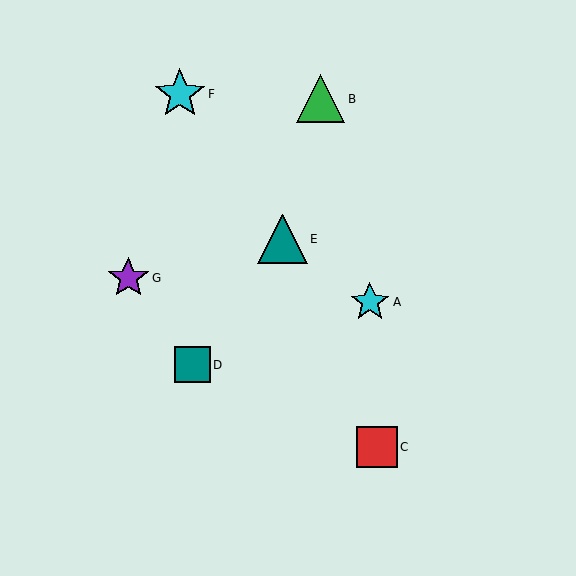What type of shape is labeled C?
Shape C is a red square.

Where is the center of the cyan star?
The center of the cyan star is at (180, 94).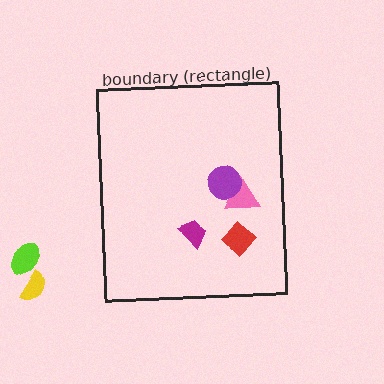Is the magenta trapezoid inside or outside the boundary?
Inside.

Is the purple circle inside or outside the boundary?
Inside.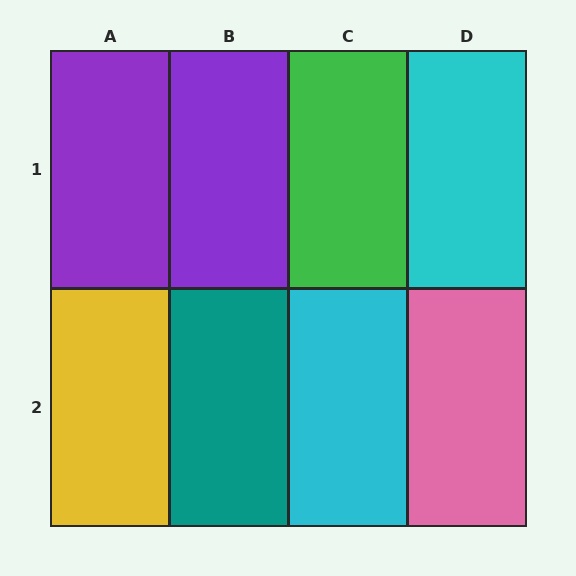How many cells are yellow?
1 cell is yellow.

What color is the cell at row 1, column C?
Green.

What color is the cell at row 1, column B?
Purple.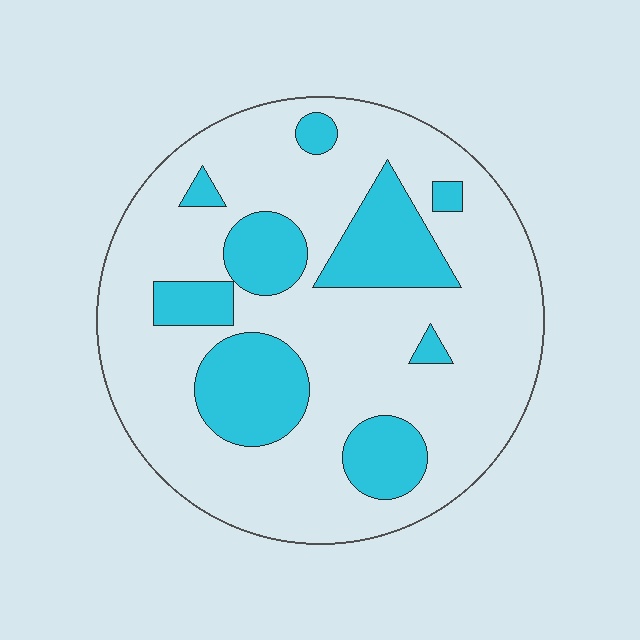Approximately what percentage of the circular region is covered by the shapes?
Approximately 25%.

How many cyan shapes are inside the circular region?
9.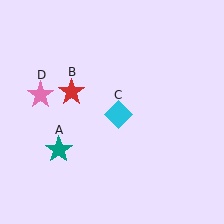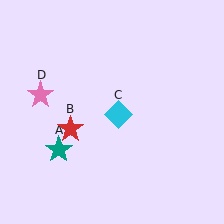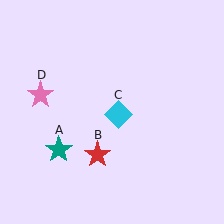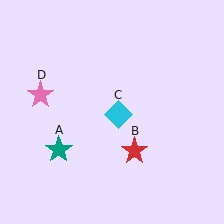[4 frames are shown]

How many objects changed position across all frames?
1 object changed position: red star (object B).